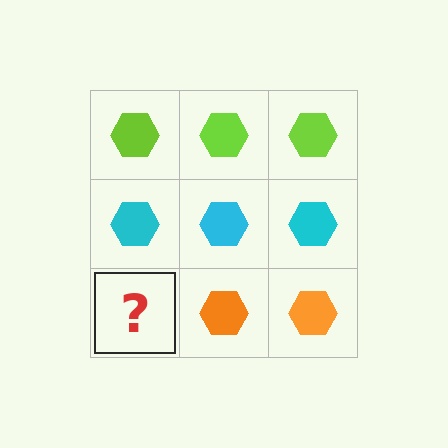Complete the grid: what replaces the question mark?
The question mark should be replaced with an orange hexagon.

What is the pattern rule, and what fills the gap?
The rule is that each row has a consistent color. The gap should be filled with an orange hexagon.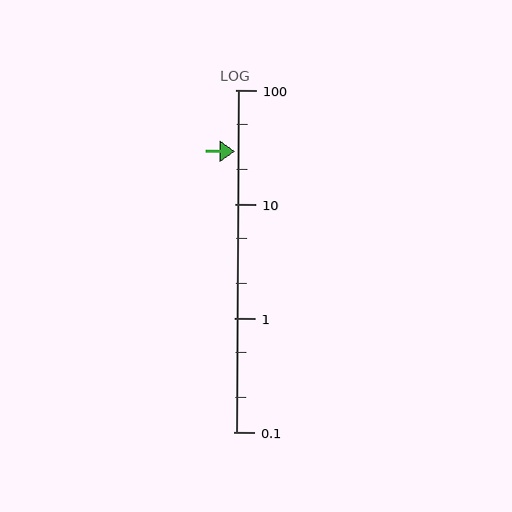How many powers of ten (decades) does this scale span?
The scale spans 3 decades, from 0.1 to 100.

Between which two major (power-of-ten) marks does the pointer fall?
The pointer is between 10 and 100.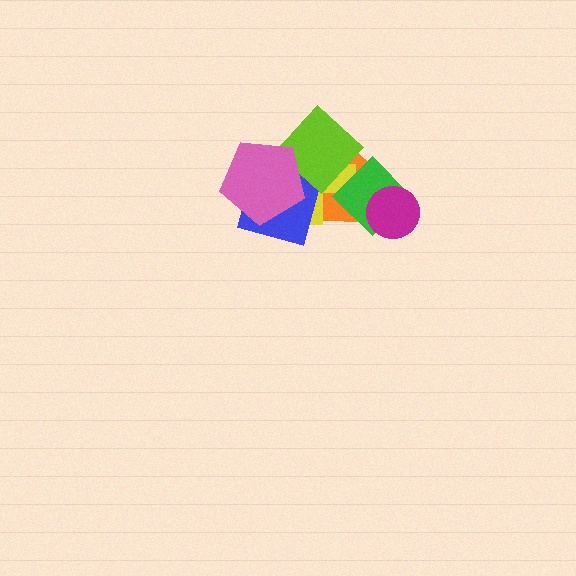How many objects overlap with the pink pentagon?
3 objects overlap with the pink pentagon.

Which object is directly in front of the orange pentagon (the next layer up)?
The yellow cross is directly in front of the orange pentagon.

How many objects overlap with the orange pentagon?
5 objects overlap with the orange pentagon.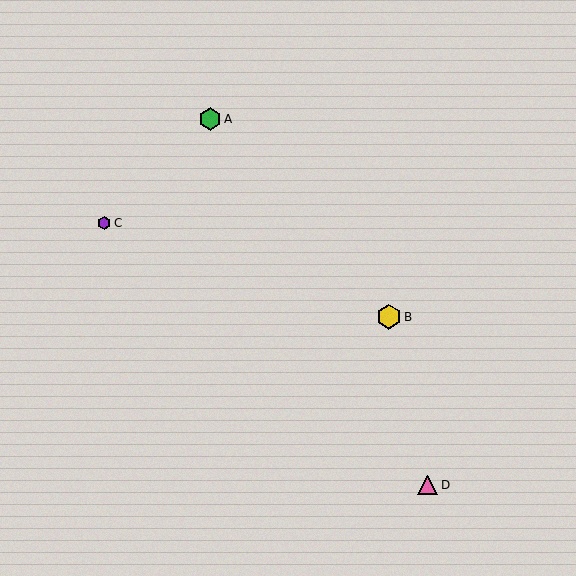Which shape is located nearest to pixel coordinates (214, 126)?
The green hexagon (labeled A) at (210, 119) is nearest to that location.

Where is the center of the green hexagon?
The center of the green hexagon is at (210, 119).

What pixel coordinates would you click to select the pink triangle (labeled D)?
Click at (428, 485) to select the pink triangle D.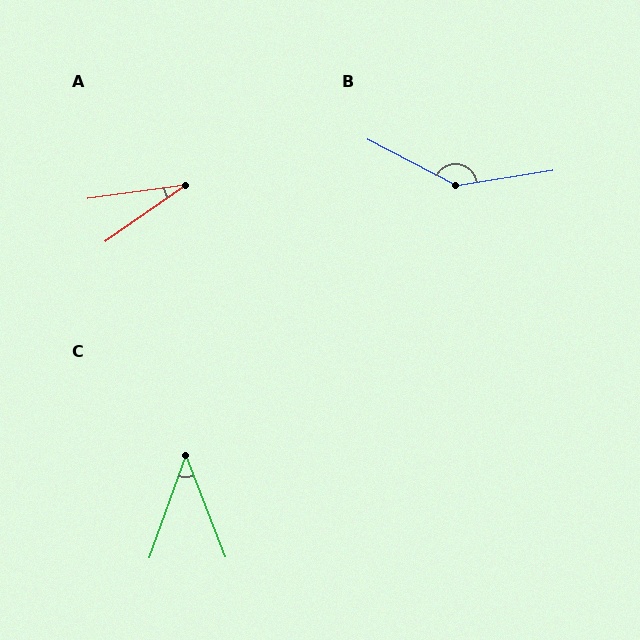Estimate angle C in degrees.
Approximately 41 degrees.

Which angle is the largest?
B, at approximately 143 degrees.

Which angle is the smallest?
A, at approximately 27 degrees.